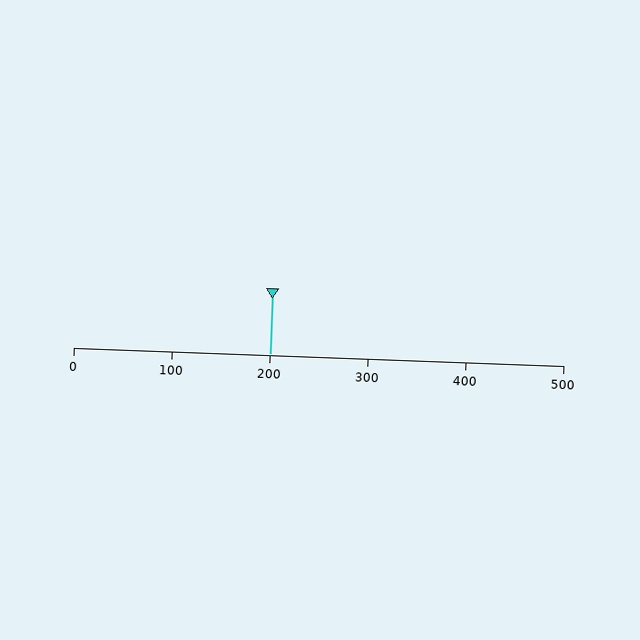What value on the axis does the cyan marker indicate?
The marker indicates approximately 200.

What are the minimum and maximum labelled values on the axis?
The axis runs from 0 to 500.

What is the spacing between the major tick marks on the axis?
The major ticks are spaced 100 apart.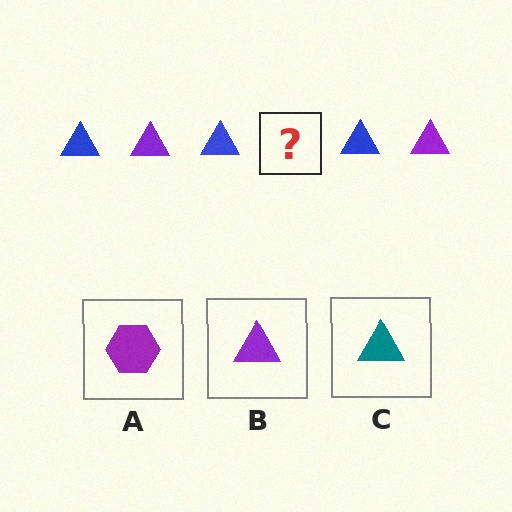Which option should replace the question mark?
Option B.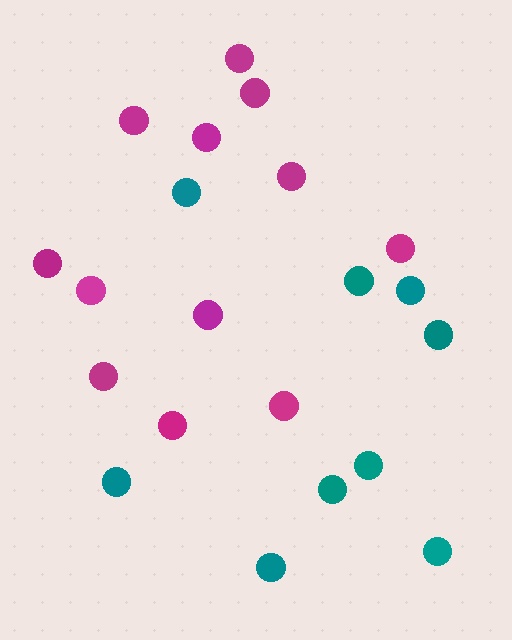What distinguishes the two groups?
There are 2 groups: one group of magenta circles (12) and one group of teal circles (9).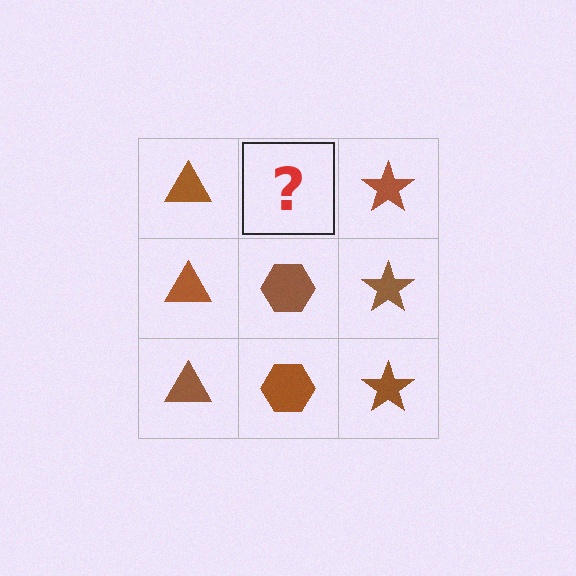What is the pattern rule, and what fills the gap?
The rule is that each column has a consistent shape. The gap should be filled with a brown hexagon.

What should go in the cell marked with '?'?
The missing cell should contain a brown hexagon.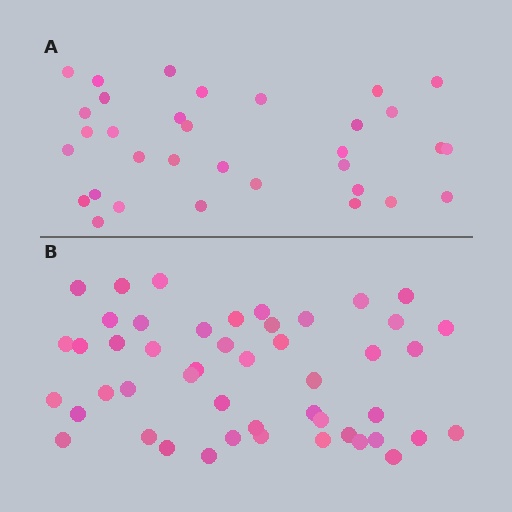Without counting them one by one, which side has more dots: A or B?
Region B (the bottom region) has more dots.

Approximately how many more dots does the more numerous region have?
Region B has approximately 15 more dots than region A.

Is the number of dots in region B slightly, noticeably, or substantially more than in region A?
Region B has substantially more. The ratio is roughly 1.5 to 1.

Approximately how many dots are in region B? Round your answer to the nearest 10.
About 50 dots. (The exact count is 48, which rounds to 50.)